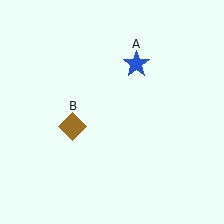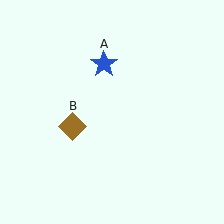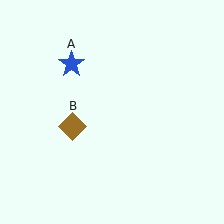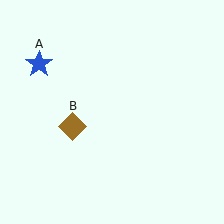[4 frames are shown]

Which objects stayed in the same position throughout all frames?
Brown diamond (object B) remained stationary.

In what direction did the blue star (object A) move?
The blue star (object A) moved left.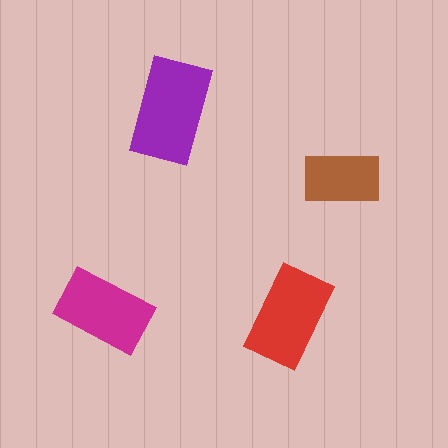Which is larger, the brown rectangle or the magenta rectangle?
The magenta one.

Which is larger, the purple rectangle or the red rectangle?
The purple one.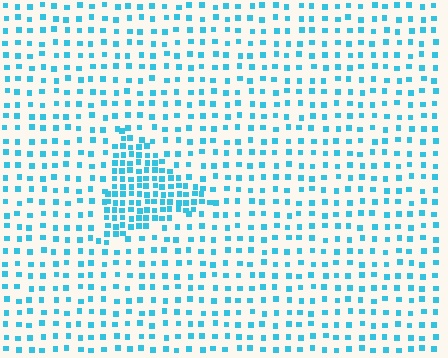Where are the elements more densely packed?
The elements are more densely packed inside the triangle boundary.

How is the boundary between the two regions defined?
The boundary is defined by a change in element density (approximately 2.4x ratio). All elements are the same color, size, and shape.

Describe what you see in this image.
The image contains small cyan elements arranged at two different densities. A triangle-shaped region is visible where the elements are more densely packed than the surrounding area.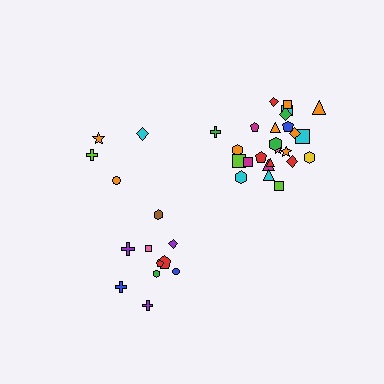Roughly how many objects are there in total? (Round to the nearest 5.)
Roughly 40 objects in total.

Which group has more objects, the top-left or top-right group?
The top-right group.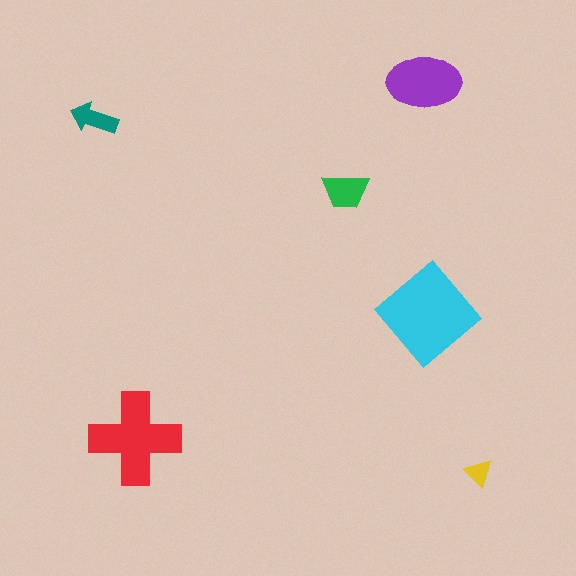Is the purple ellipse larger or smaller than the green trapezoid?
Larger.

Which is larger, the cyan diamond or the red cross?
The cyan diamond.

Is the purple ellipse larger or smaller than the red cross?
Smaller.